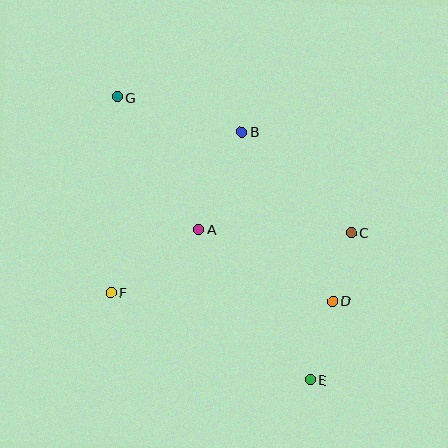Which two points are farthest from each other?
Points E and G are farthest from each other.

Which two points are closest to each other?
Points C and D are closest to each other.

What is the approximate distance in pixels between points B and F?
The distance between B and F is approximately 207 pixels.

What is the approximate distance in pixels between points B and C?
The distance between B and C is approximately 149 pixels.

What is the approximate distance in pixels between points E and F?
The distance between E and F is approximately 217 pixels.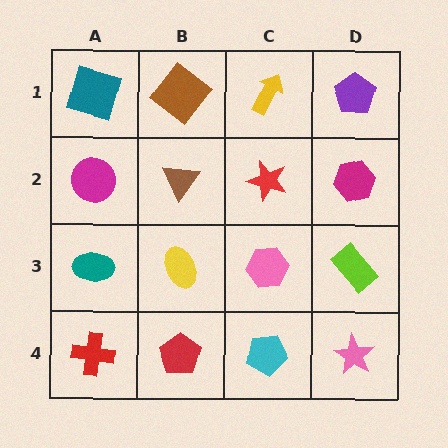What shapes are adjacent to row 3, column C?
A red star (row 2, column C), a cyan pentagon (row 4, column C), a yellow ellipse (row 3, column B), a lime rectangle (row 3, column D).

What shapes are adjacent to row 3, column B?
A brown triangle (row 2, column B), a red pentagon (row 4, column B), a teal ellipse (row 3, column A), a pink hexagon (row 3, column C).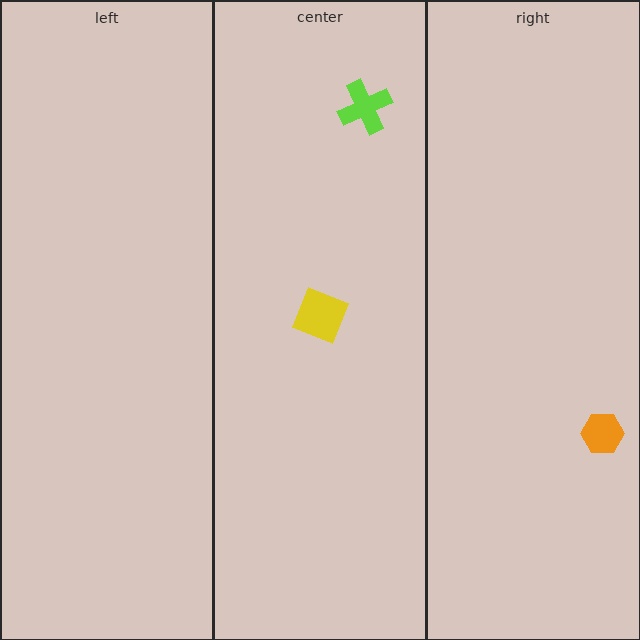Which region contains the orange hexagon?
The right region.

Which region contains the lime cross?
The center region.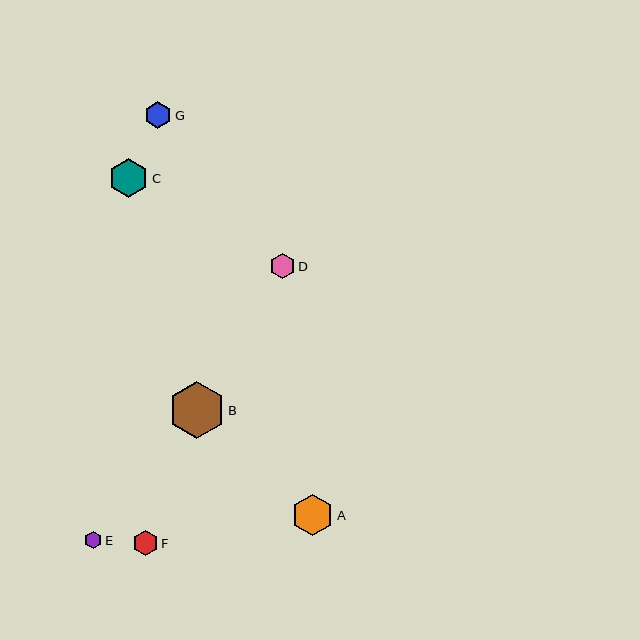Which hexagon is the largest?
Hexagon B is the largest with a size of approximately 57 pixels.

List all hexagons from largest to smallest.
From largest to smallest: B, A, C, G, D, F, E.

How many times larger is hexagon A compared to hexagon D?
Hexagon A is approximately 1.6 times the size of hexagon D.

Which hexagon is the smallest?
Hexagon E is the smallest with a size of approximately 17 pixels.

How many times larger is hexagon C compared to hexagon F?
Hexagon C is approximately 1.6 times the size of hexagon F.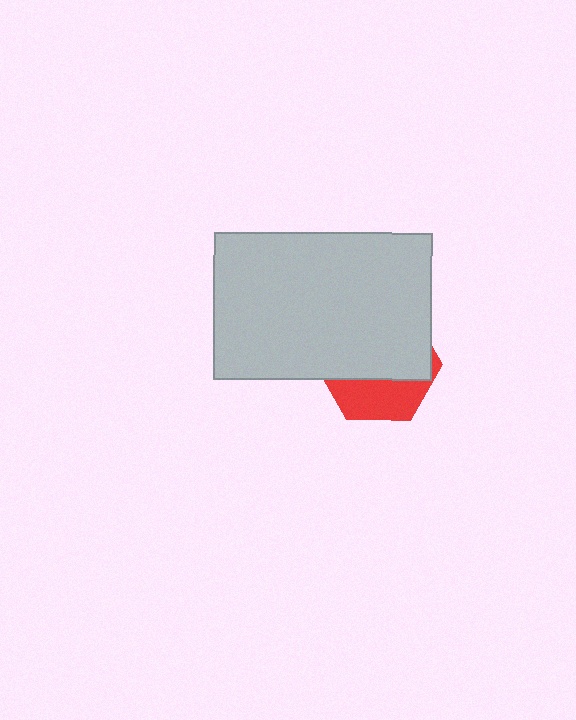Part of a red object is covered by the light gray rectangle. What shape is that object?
It is a hexagon.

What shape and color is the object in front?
The object in front is a light gray rectangle.